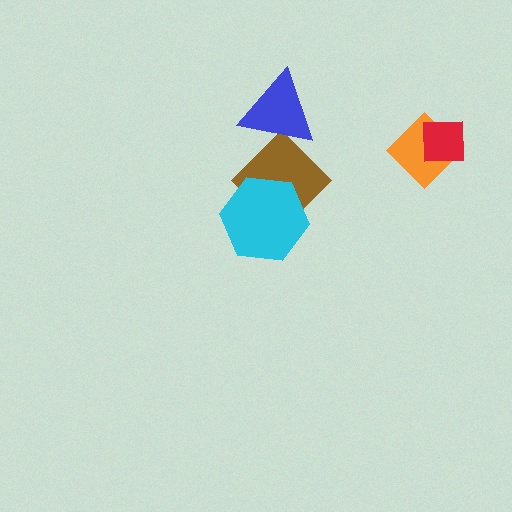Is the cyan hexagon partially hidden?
No, no other shape covers it.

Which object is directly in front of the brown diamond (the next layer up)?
The cyan hexagon is directly in front of the brown diamond.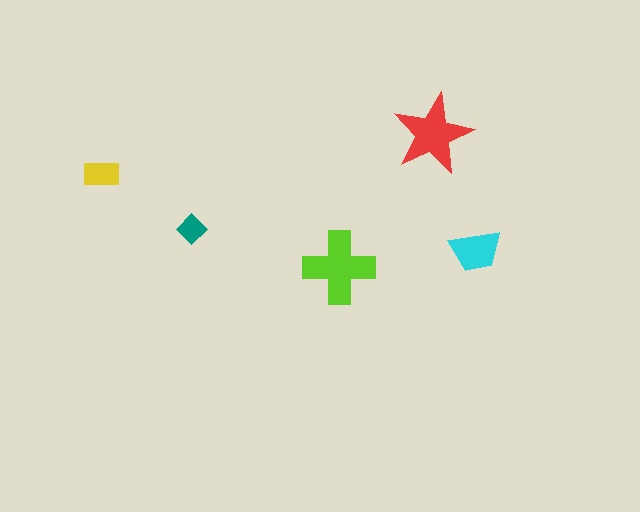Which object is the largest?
The lime cross.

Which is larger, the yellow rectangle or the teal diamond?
The yellow rectangle.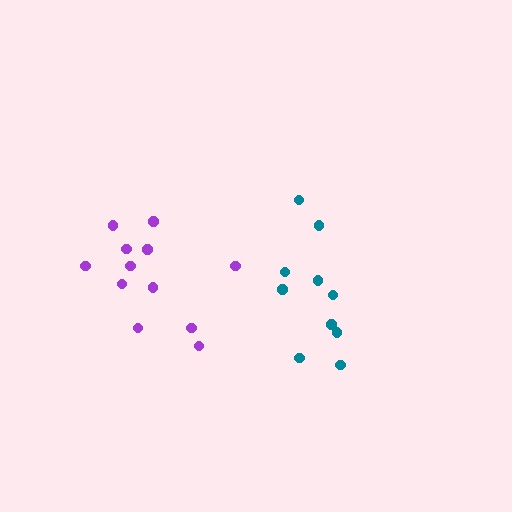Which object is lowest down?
The teal cluster is bottommost.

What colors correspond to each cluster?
The clusters are colored: teal, purple.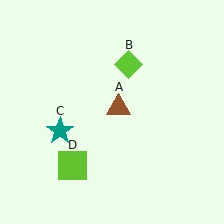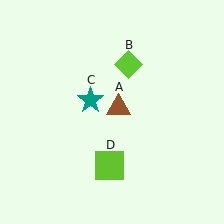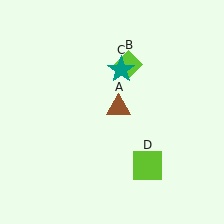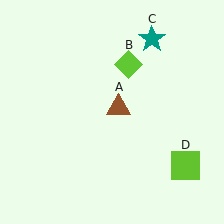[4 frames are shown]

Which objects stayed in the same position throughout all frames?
Brown triangle (object A) and lime diamond (object B) remained stationary.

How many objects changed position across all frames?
2 objects changed position: teal star (object C), lime square (object D).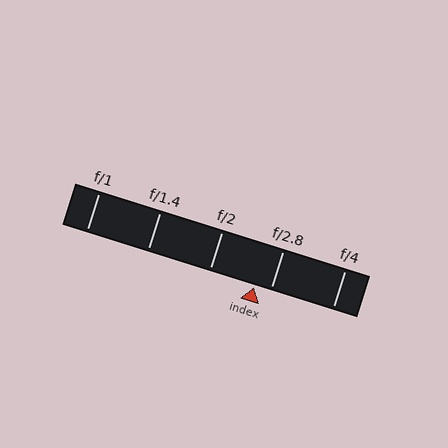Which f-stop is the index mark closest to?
The index mark is closest to f/2.8.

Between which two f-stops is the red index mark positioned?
The index mark is between f/2 and f/2.8.